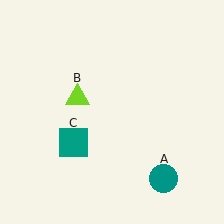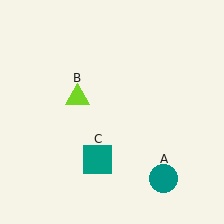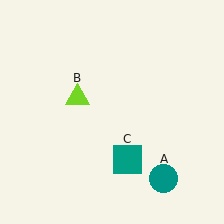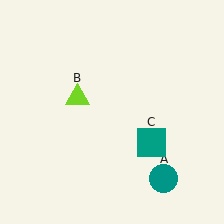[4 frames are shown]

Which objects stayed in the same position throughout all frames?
Teal circle (object A) and lime triangle (object B) remained stationary.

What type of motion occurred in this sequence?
The teal square (object C) rotated counterclockwise around the center of the scene.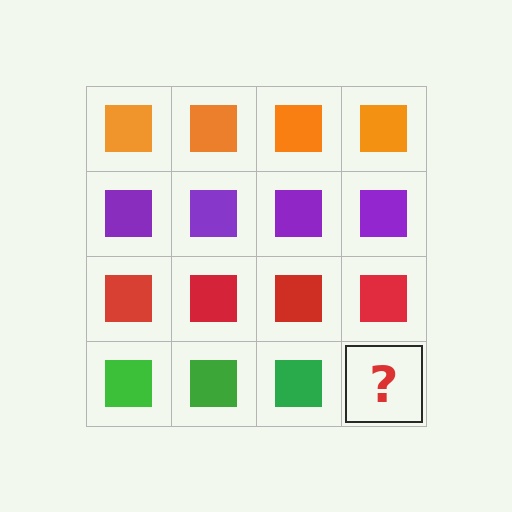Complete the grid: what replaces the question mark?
The question mark should be replaced with a green square.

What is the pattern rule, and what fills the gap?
The rule is that each row has a consistent color. The gap should be filled with a green square.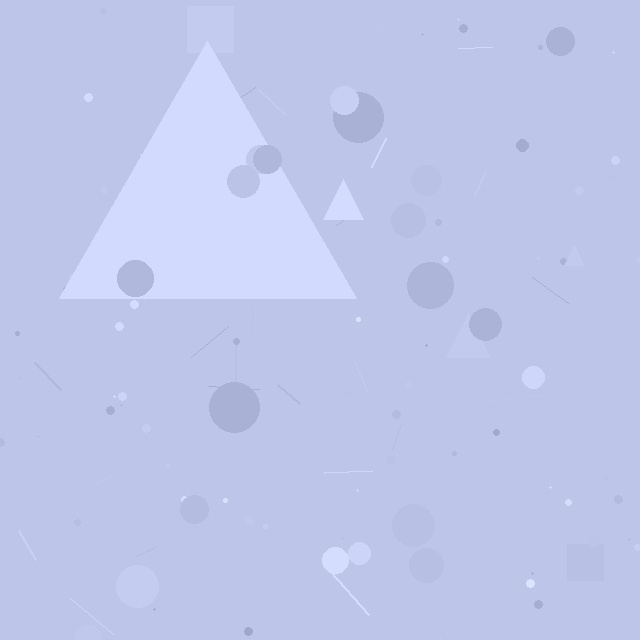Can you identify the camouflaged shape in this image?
The camouflaged shape is a triangle.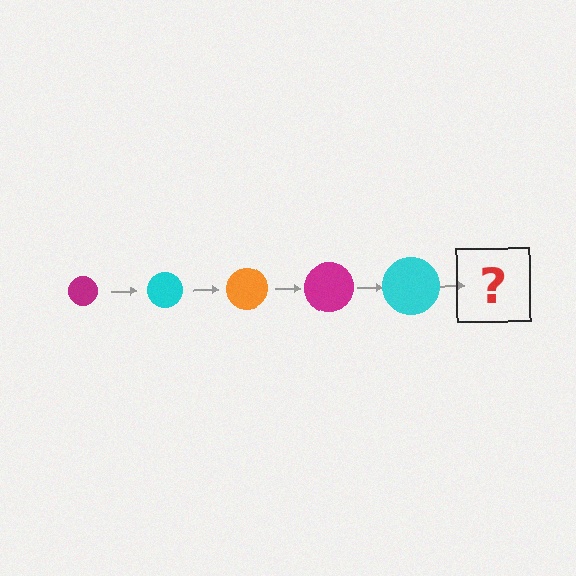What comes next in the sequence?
The next element should be an orange circle, larger than the previous one.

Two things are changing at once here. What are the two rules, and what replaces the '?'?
The two rules are that the circle grows larger each step and the color cycles through magenta, cyan, and orange. The '?' should be an orange circle, larger than the previous one.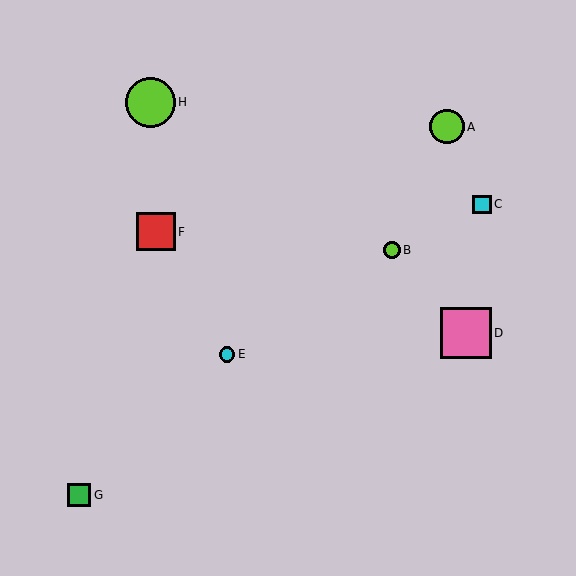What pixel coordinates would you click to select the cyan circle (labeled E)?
Click at (227, 354) to select the cyan circle E.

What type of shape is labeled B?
Shape B is a lime circle.